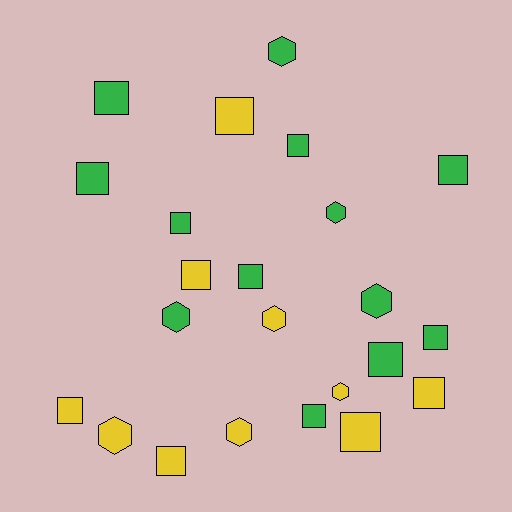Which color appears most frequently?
Green, with 13 objects.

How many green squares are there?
There are 9 green squares.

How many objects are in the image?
There are 23 objects.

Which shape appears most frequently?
Square, with 15 objects.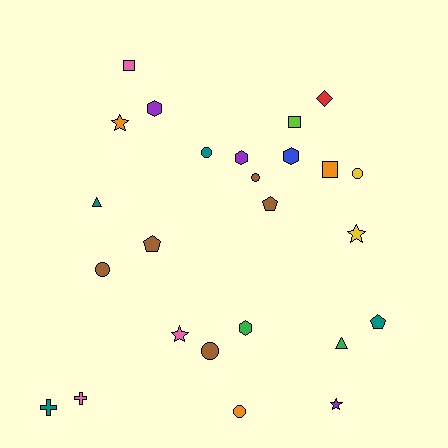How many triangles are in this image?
There are 2 triangles.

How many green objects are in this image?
There are 2 green objects.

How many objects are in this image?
There are 25 objects.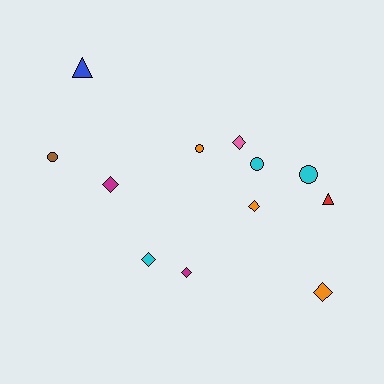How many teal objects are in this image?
There are no teal objects.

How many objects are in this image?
There are 12 objects.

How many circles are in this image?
There are 4 circles.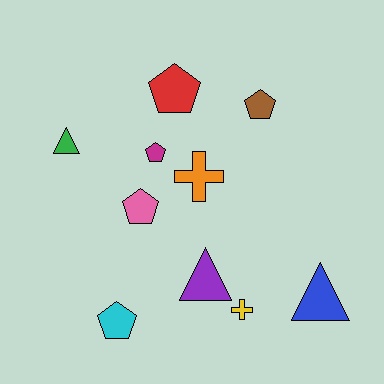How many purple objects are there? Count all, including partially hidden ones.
There is 1 purple object.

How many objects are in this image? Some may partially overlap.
There are 10 objects.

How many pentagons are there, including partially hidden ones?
There are 5 pentagons.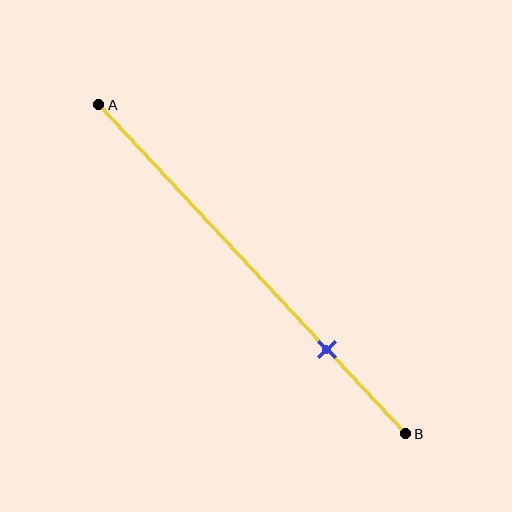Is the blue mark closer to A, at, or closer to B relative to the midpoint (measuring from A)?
The blue mark is closer to point B than the midpoint of segment AB.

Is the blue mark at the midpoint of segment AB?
No, the mark is at about 75% from A, not at the 50% midpoint.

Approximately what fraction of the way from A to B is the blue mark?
The blue mark is approximately 75% of the way from A to B.